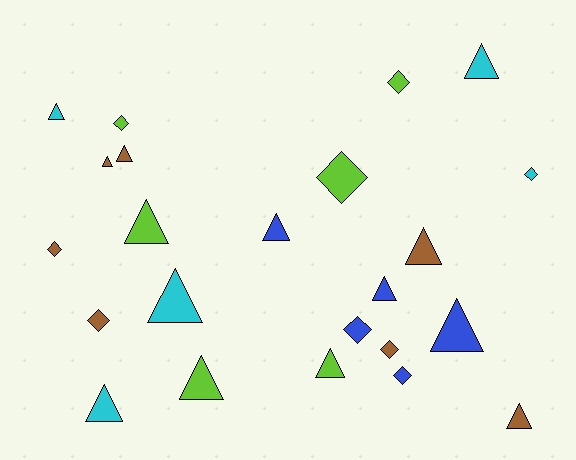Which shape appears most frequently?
Triangle, with 14 objects.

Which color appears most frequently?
Brown, with 7 objects.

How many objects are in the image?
There are 23 objects.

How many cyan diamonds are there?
There is 1 cyan diamond.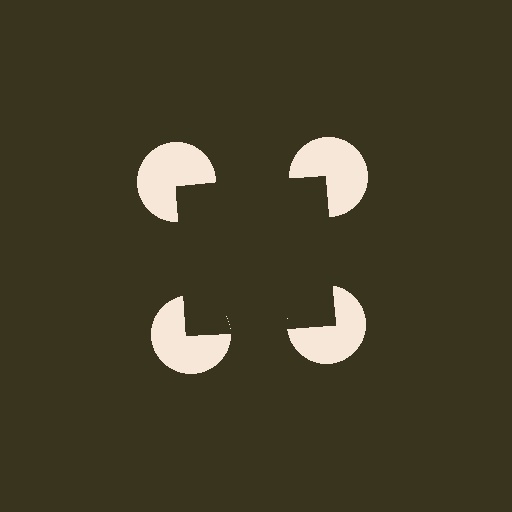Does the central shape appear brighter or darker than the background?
It typically appears slightly darker than the background, even though no actual brightness change is drawn.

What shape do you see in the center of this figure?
An illusory square — its edges are inferred from the aligned wedge cuts in the pac-man discs, not physically drawn.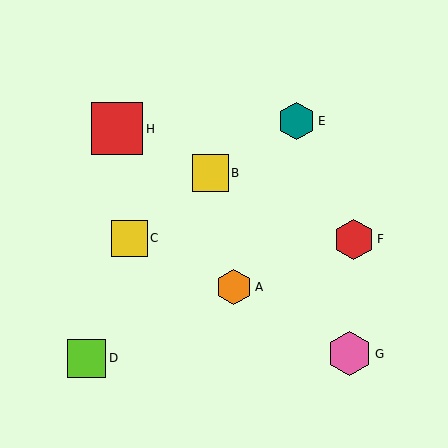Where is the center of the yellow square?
The center of the yellow square is at (210, 173).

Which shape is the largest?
The red square (labeled H) is the largest.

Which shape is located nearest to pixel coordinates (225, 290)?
The orange hexagon (labeled A) at (234, 287) is nearest to that location.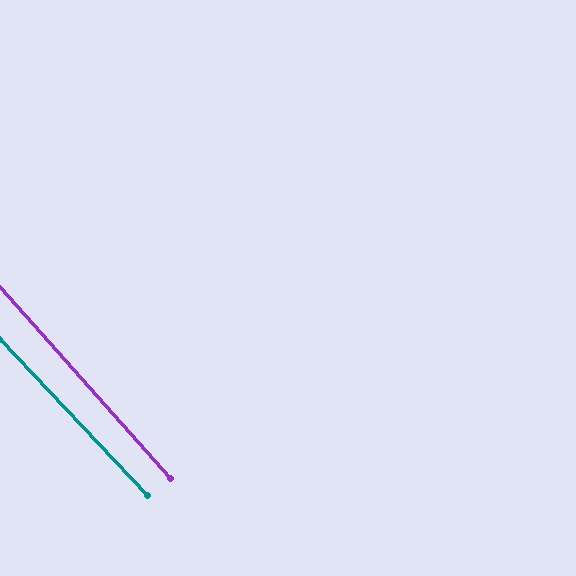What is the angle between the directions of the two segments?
Approximately 2 degrees.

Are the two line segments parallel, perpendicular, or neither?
Parallel — their directions differ by only 1.8°.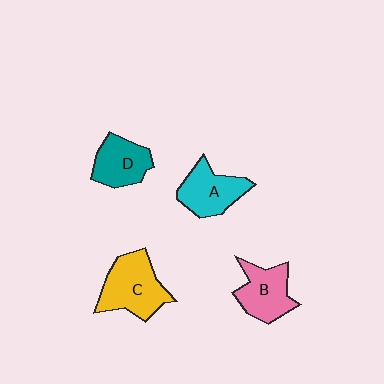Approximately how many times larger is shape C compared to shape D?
Approximately 1.4 times.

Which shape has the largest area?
Shape C (yellow).